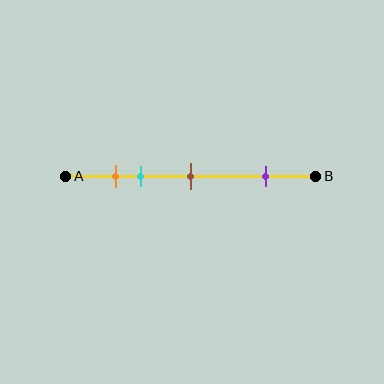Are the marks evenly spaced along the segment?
No, the marks are not evenly spaced.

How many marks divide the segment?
There are 4 marks dividing the segment.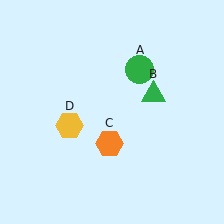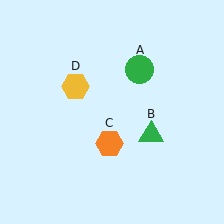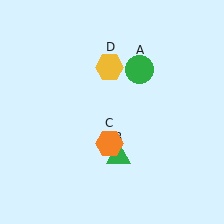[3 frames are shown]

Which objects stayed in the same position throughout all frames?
Green circle (object A) and orange hexagon (object C) remained stationary.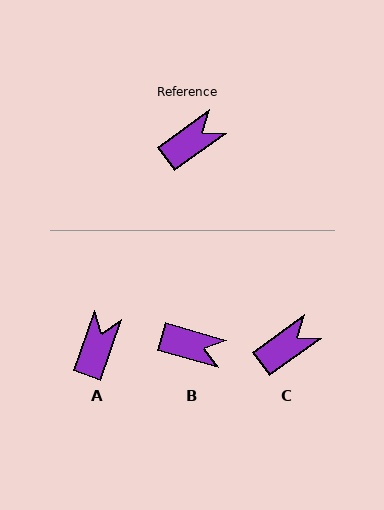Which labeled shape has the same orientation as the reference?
C.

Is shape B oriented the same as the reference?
No, it is off by about 52 degrees.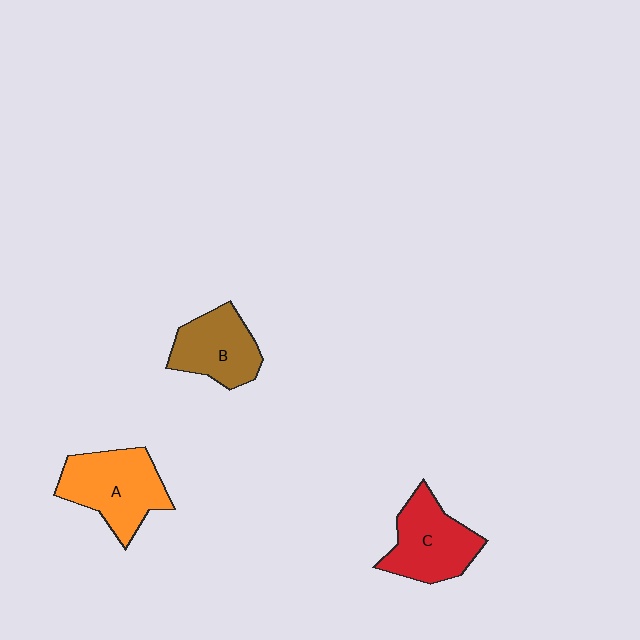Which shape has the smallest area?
Shape B (brown).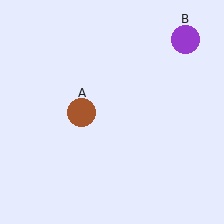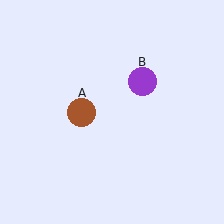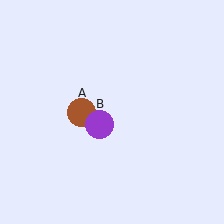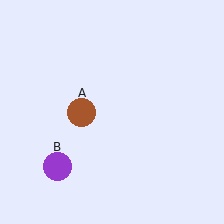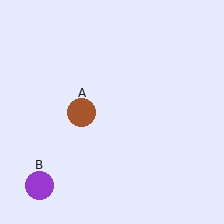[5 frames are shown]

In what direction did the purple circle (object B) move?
The purple circle (object B) moved down and to the left.